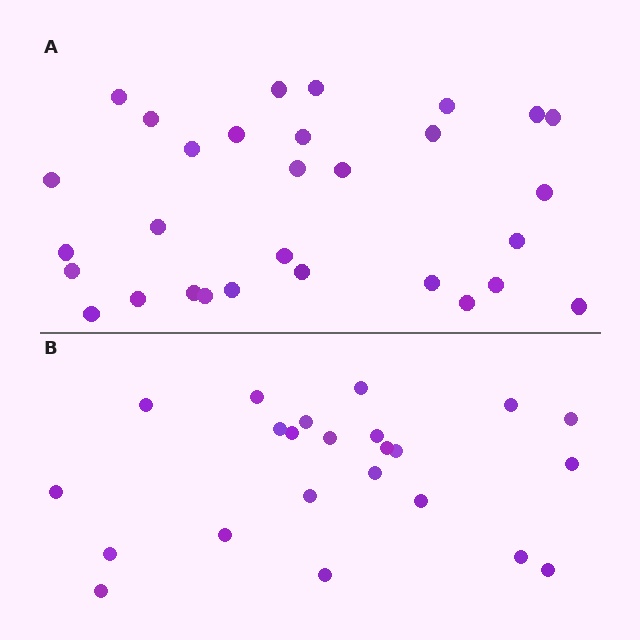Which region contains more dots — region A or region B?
Region A (the top region) has more dots.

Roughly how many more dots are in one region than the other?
Region A has roughly 8 or so more dots than region B.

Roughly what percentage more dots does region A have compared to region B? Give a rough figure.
About 30% more.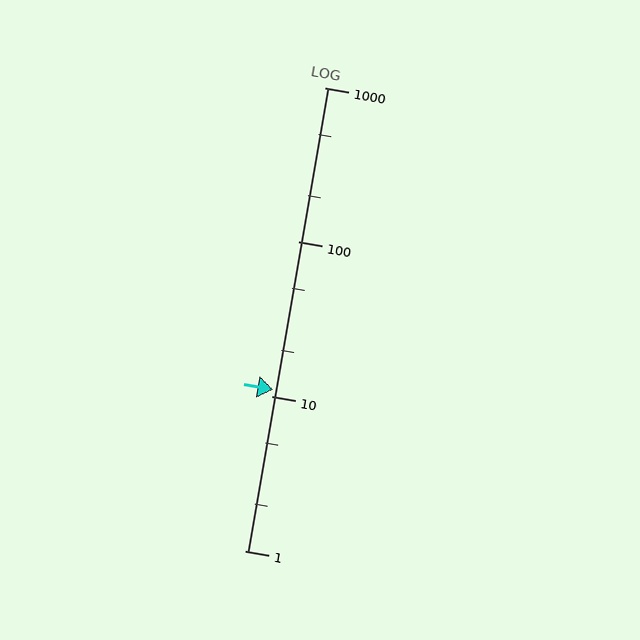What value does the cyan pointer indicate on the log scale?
The pointer indicates approximately 11.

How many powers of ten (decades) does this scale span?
The scale spans 3 decades, from 1 to 1000.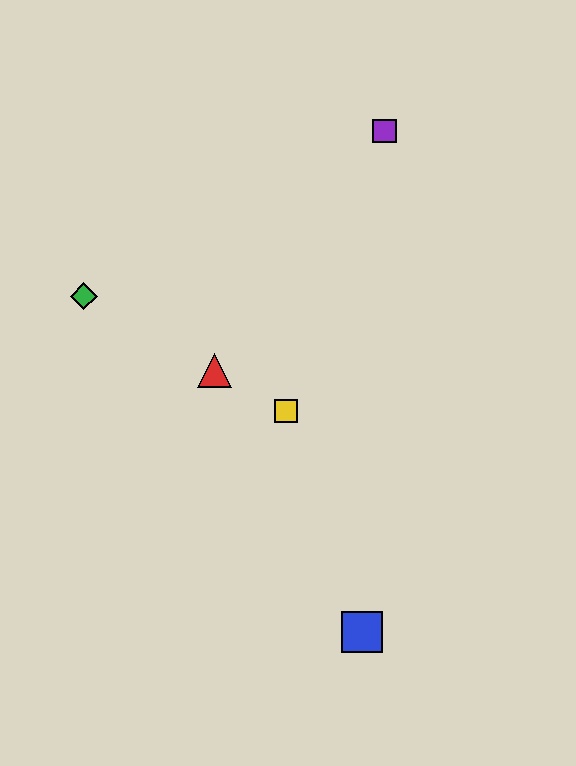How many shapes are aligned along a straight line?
3 shapes (the red triangle, the green diamond, the yellow square) are aligned along a straight line.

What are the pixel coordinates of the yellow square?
The yellow square is at (286, 411).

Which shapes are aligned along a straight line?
The red triangle, the green diamond, the yellow square are aligned along a straight line.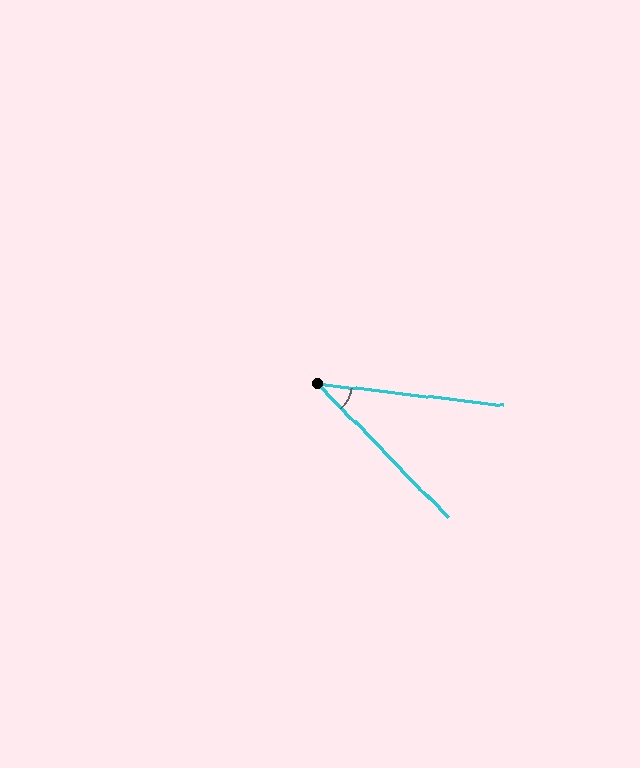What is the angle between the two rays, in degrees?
Approximately 39 degrees.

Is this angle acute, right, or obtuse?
It is acute.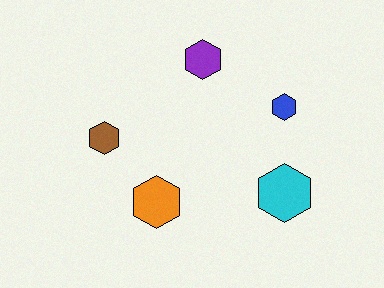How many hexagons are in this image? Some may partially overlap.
There are 5 hexagons.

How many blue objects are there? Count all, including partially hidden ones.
There is 1 blue object.